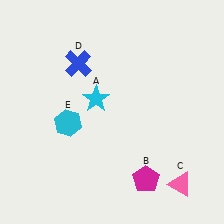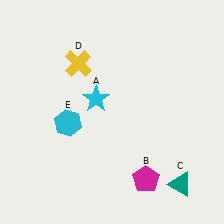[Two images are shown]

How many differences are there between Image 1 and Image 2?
There are 2 differences between the two images.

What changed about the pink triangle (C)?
In Image 1, C is pink. In Image 2, it changed to teal.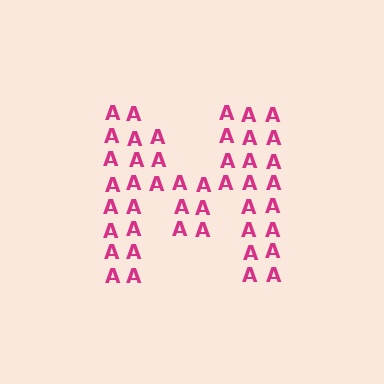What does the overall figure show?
The overall figure shows the letter M.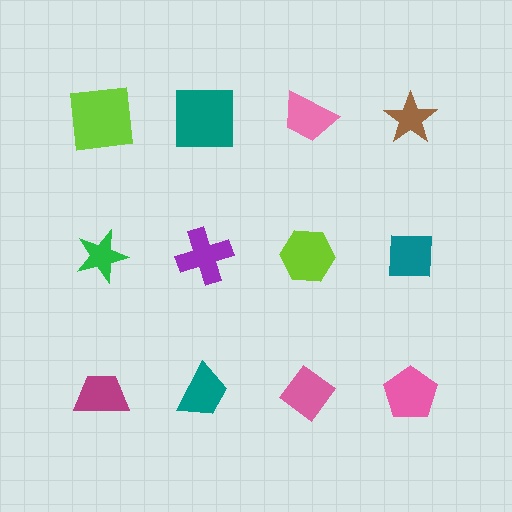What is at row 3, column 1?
A magenta trapezoid.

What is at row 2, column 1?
A green star.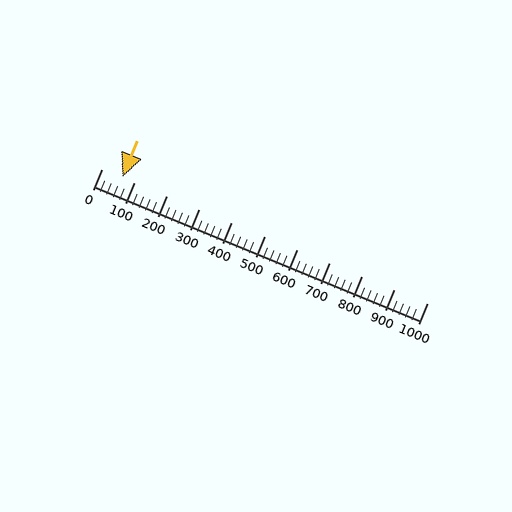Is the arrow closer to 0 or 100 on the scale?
The arrow is closer to 100.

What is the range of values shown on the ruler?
The ruler shows values from 0 to 1000.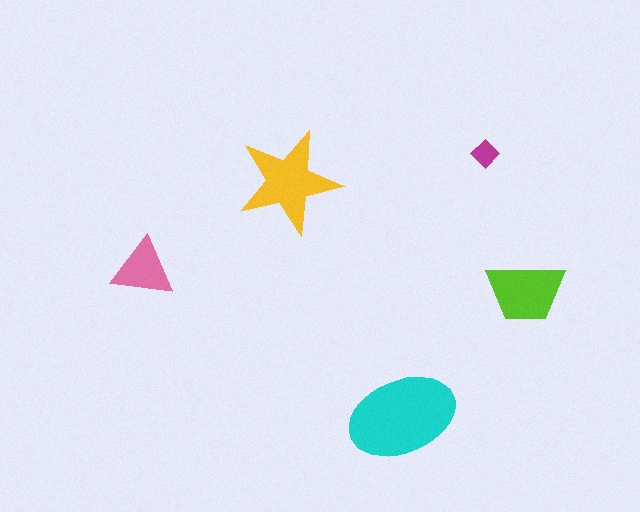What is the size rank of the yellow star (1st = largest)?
2nd.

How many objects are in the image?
There are 5 objects in the image.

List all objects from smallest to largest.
The magenta diamond, the pink triangle, the lime trapezoid, the yellow star, the cyan ellipse.